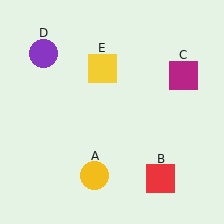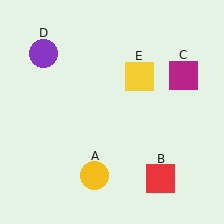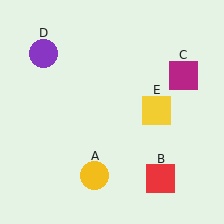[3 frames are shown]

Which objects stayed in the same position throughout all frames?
Yellow circle (object A) and red square (object B) and magenta square (object C) and purple circle (object D) remained stationary.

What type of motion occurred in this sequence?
The yellow square (object E) rotated clockwise around the center of the scene.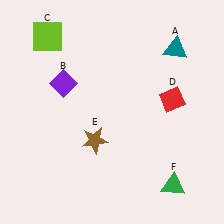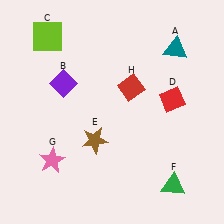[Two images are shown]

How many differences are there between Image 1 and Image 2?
There are 2 differences between the two images.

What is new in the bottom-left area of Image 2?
A pink star (G) was added in the bottom-left area of Image 2.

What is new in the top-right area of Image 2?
A red diamond (H) was added in the top-right area of Image 2.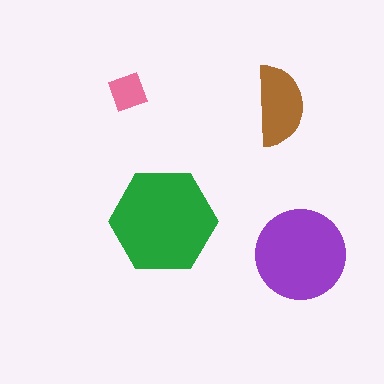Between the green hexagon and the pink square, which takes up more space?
The green hexagon.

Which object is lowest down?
The purple circle is bottommost.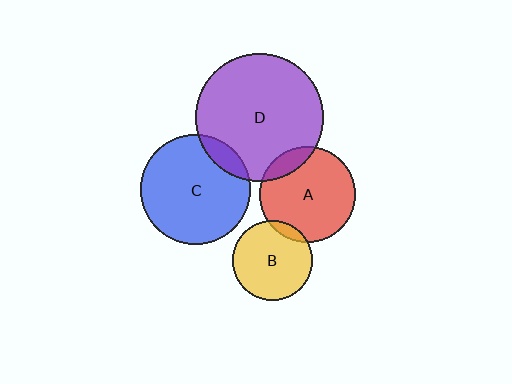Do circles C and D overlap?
Yes.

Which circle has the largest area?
Circle D (purple).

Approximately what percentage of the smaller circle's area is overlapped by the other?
Approximately 10%.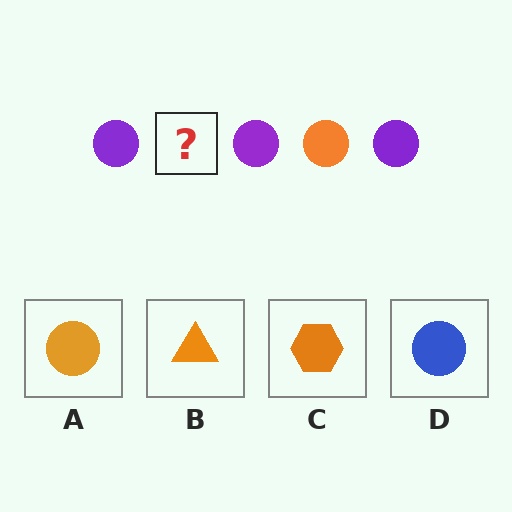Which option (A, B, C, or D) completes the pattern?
A.